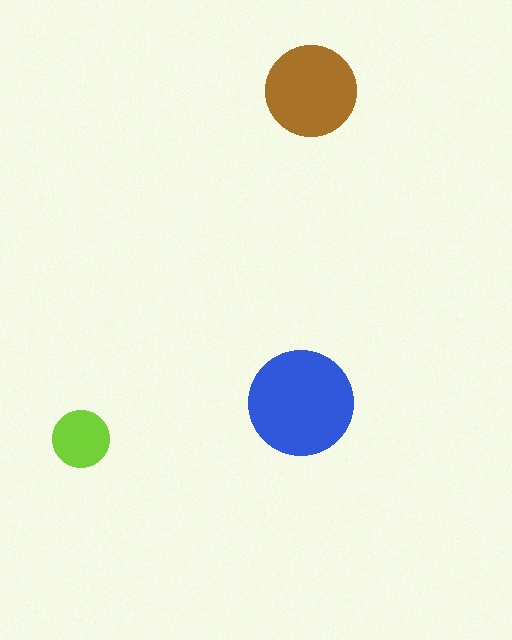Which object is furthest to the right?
The brown circle is rightmost.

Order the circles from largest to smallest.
the blue one, the brown one, the lime one.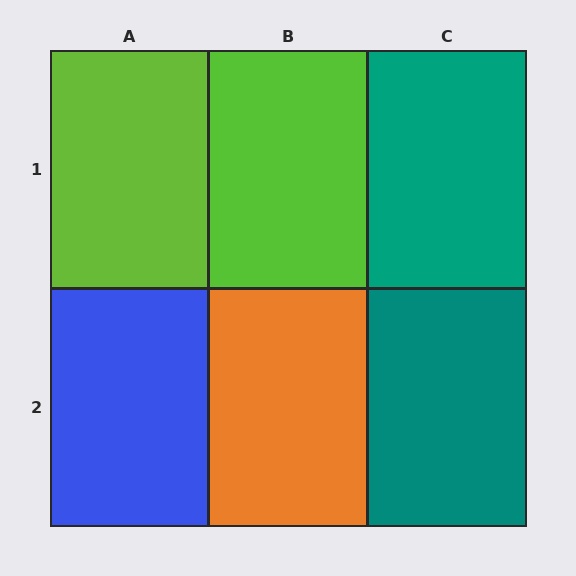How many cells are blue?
1 cell is blue.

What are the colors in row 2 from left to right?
Blue, orange, teal.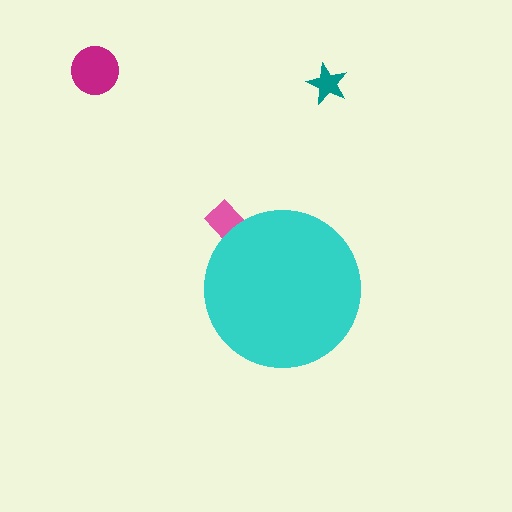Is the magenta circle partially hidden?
No, the magenta circle is fully visible.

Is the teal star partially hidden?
No, the teal star is fully visible.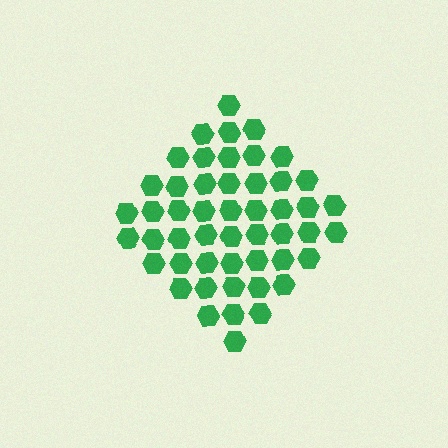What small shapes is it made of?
It is made of small hexagons.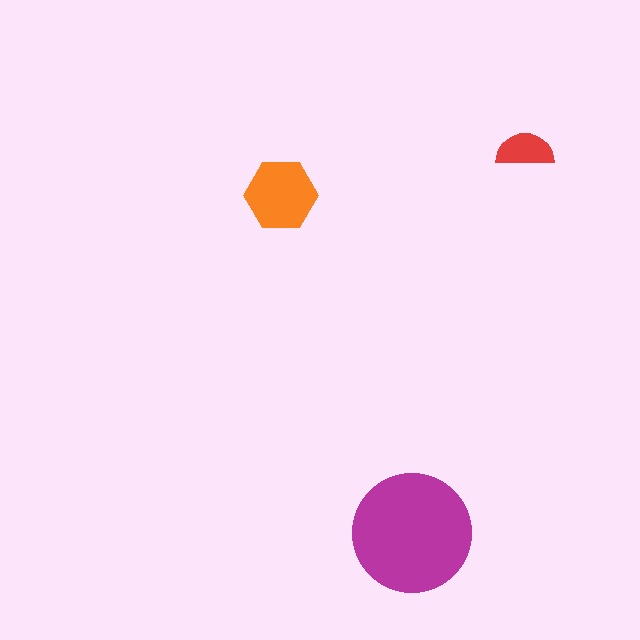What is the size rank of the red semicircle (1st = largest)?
3rd.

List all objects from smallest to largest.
The red semicircle, the orange hexagon, the magenta circle.